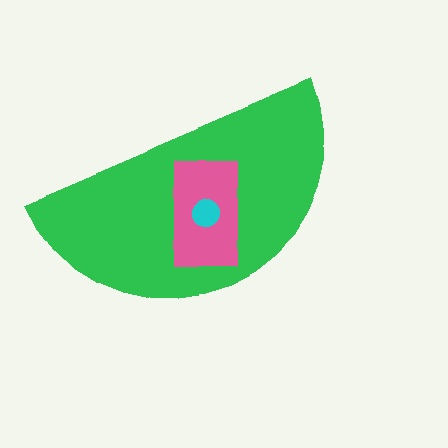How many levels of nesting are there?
3.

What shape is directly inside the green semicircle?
The pink rectangle.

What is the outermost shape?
The green semicircle.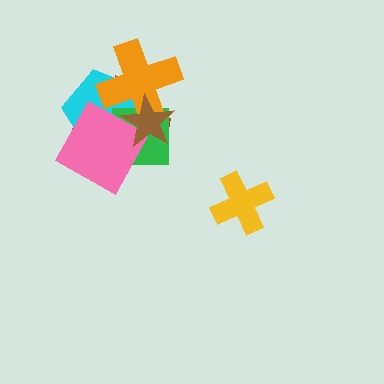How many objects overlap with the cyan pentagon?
5 objects overlap with the cyan pentagon.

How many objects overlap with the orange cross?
4 objects overlap with the orange cross.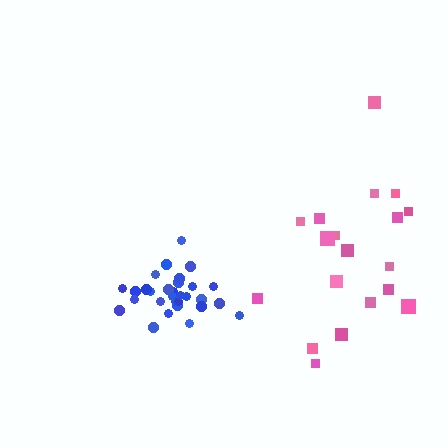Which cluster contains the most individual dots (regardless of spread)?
Blue (31).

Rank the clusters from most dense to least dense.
blue, pink.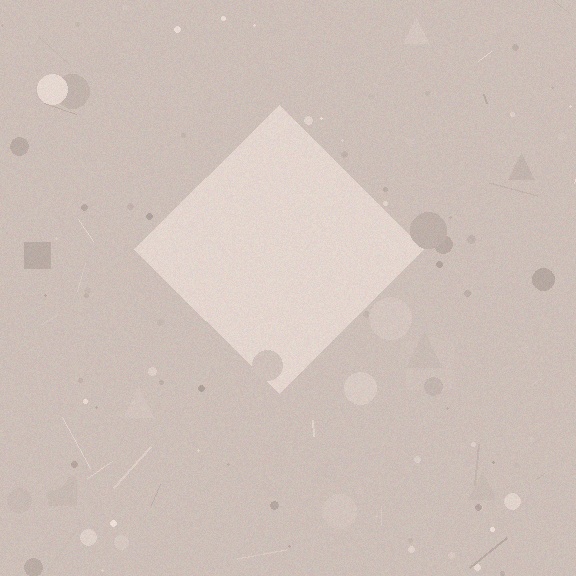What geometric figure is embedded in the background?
A diamond is embedded in the background.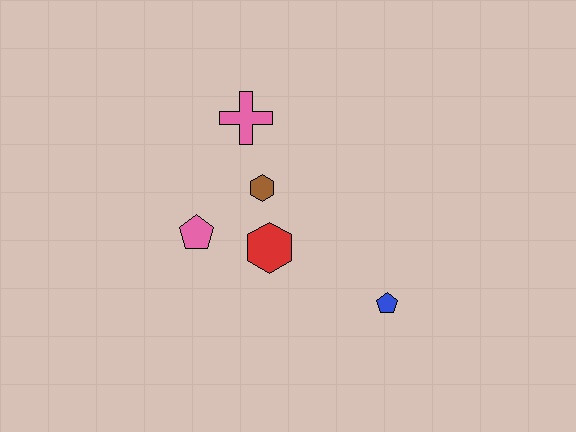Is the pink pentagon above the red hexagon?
Yes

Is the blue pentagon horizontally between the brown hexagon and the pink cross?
No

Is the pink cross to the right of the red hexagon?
No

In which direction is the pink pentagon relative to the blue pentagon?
The pink pentagon is to the left of the blue pentagon.